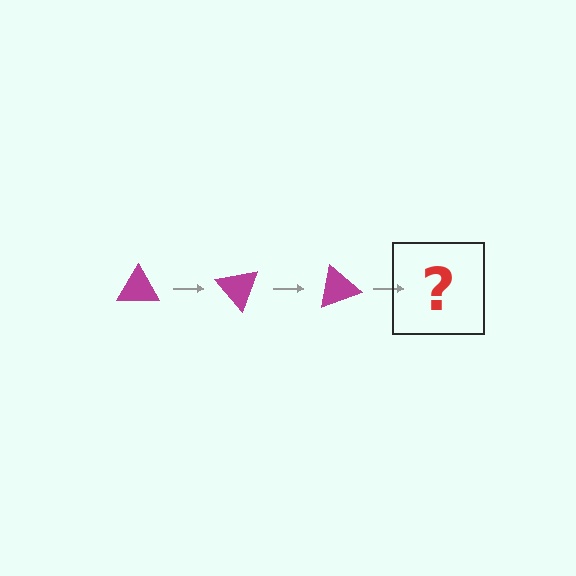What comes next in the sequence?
The next element should be a magenta triangle rotated 150 degrees.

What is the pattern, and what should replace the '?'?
The pattern is that the triangle rotates 50 degrees each step. The '?' should be a magenta triangle rotated 150 degrees.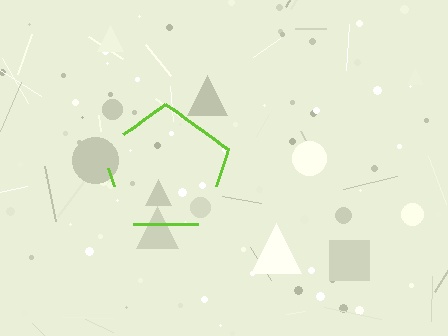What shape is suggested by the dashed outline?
The dashed outline suggests a pentagon.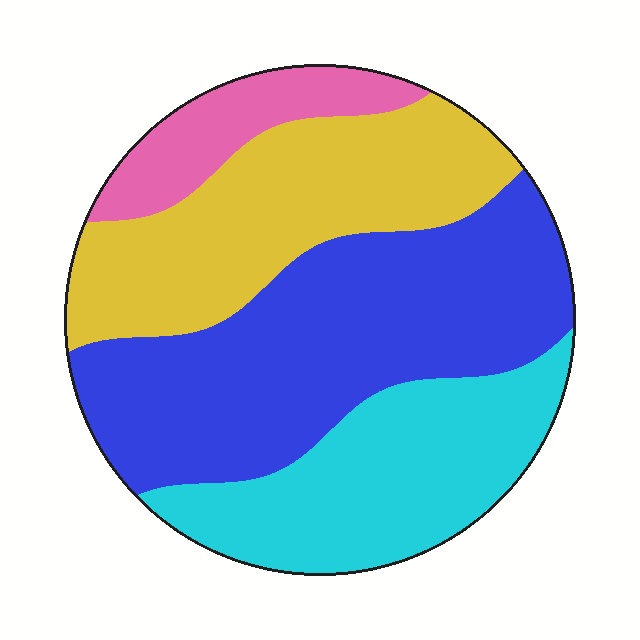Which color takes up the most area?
Blue, at roughly 40%.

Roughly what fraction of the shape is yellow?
Yellow takes up about one quarter (1/4) of the shape.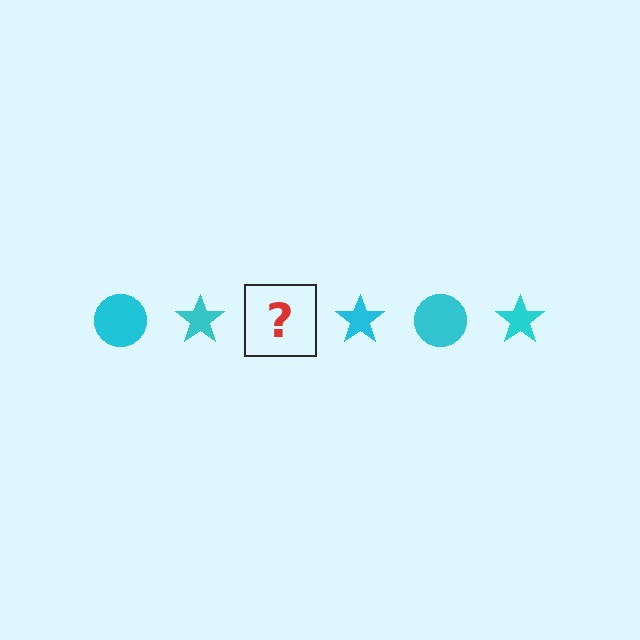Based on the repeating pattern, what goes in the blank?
The blank should be a cyan circle.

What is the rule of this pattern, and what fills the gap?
The rule is that the pattern cycles through circle, star shapes in cyan. The gap should be filled with a cyan circle.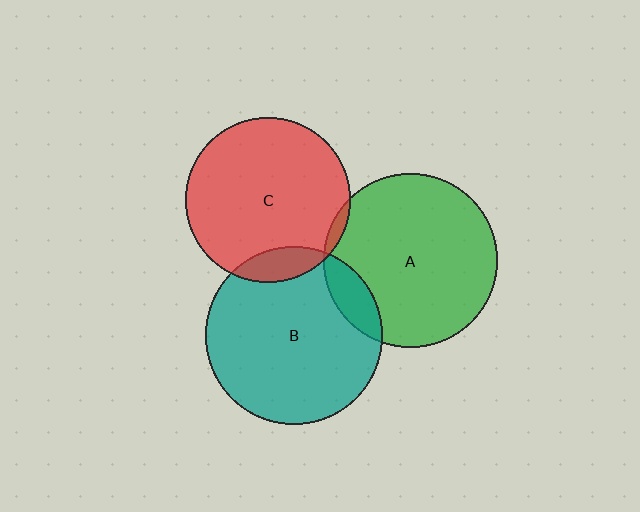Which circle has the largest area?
Circle B (teal).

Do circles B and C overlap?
Yes.